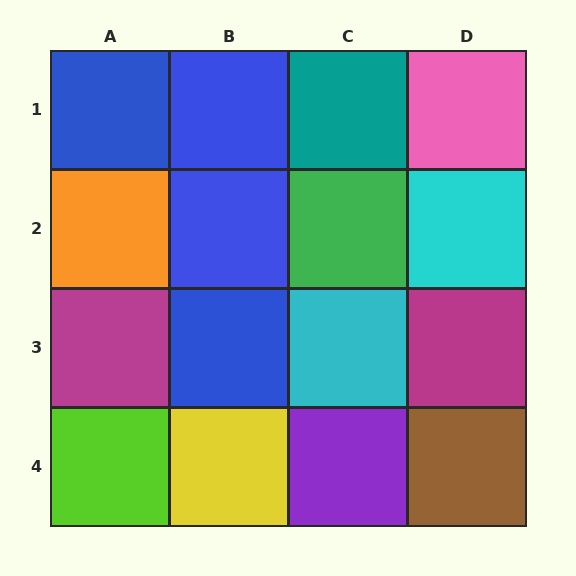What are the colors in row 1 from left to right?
Blue, blue, teal, pink.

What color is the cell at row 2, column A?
Orange.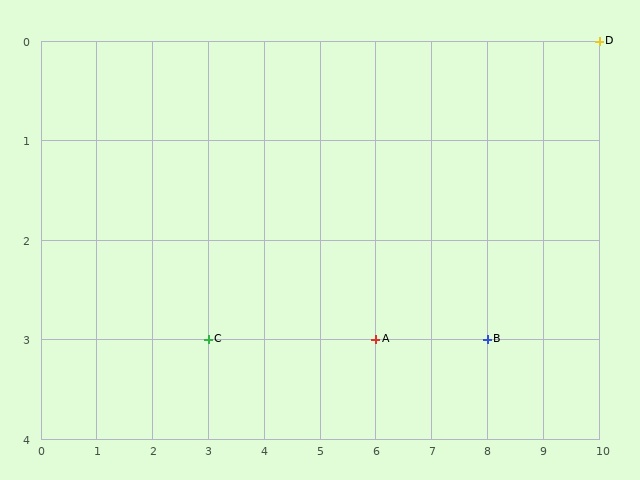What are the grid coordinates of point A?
Point A is at grid coordinates (6, 3).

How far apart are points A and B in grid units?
Points A and B are 2 columns apart.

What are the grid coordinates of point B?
Point B is at grid coordinates (8, 3).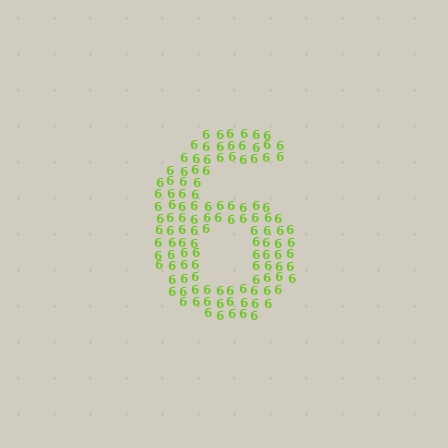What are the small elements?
The small elements are digit 6's.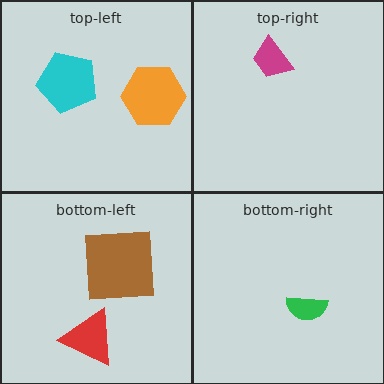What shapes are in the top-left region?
The orange hexagon, the cyan pentagon.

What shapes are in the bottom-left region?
The red triangle, the brown square.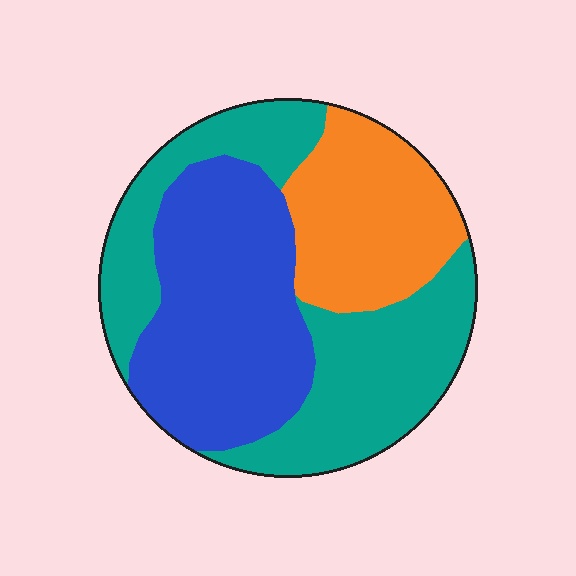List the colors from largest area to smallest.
From largest to smallest: teal, blue, orange.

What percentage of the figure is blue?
Blue covers roughly 35% of the figure.